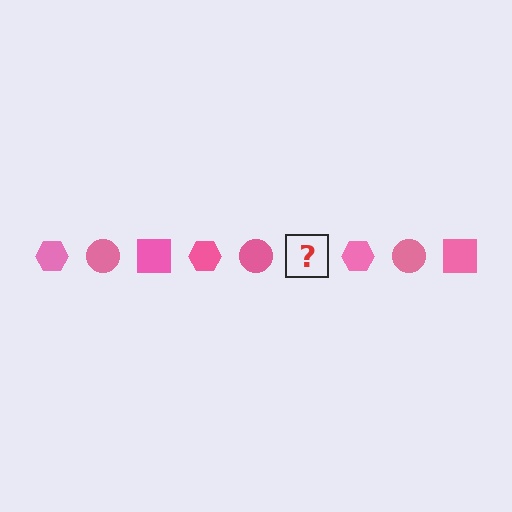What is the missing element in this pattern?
The missing element is a pink square.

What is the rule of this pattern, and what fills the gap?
The rule is that the pattern cycles through hexagon, circle, square shapes in pink. The gap should be filled with a pink square.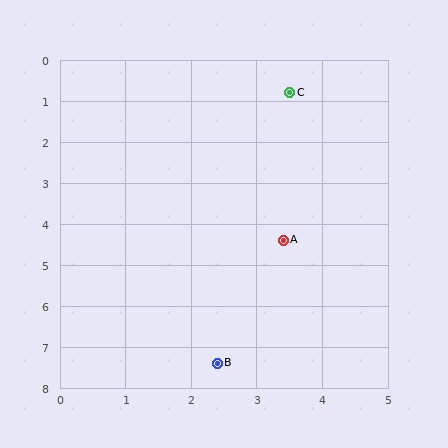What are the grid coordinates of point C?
Point C is at approximately (3.5, 0.8).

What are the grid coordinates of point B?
Point B is at approximately (2.4, 7.4).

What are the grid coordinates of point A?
Point A is at approximately (3.4, 4.4).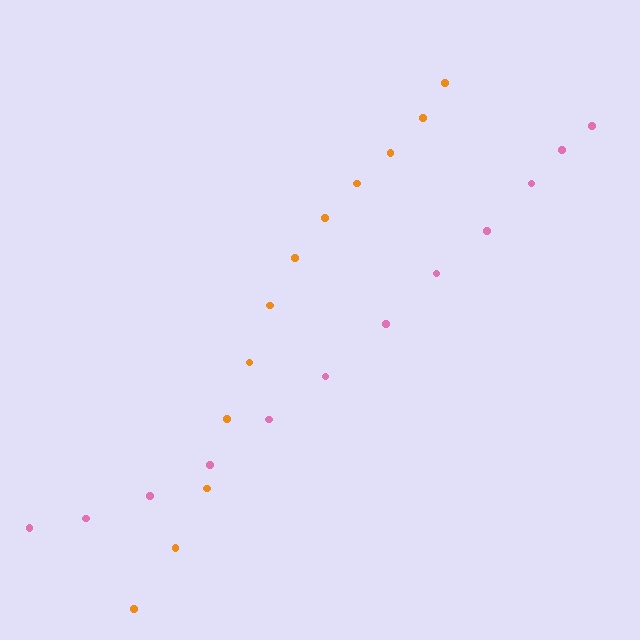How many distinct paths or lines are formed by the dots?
There are 2 distinct paths.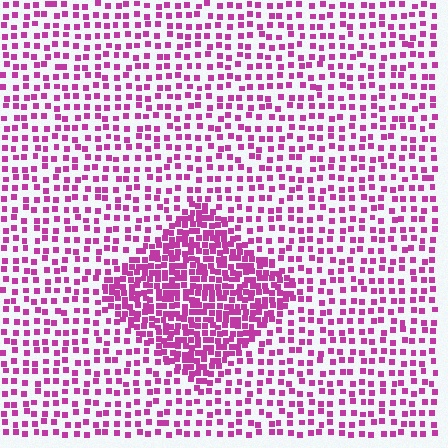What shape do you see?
I see a diamond.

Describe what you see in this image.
The image contains small magenta elements arranged at two different densities. A diamond-shaped region is visible where the elements are more densely packed than the surrounding area.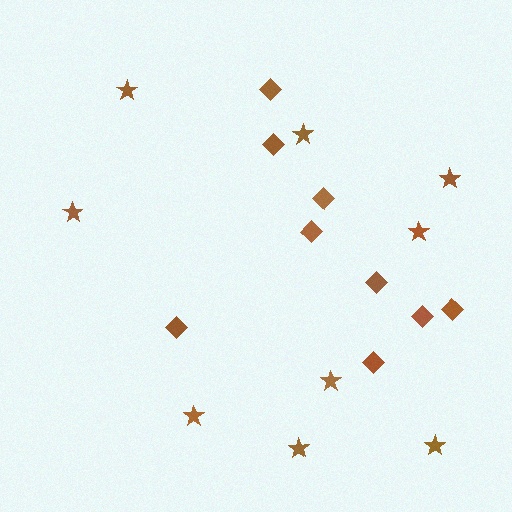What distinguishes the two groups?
There are 2 groups: one group of stars (9) and one group of diamonds (9).